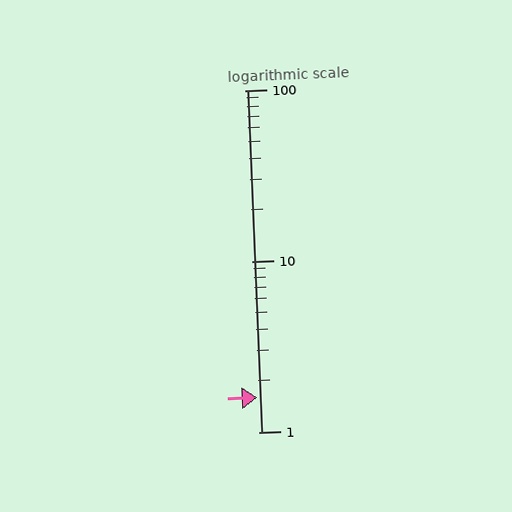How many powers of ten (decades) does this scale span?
The scale spans 2 decades, from 1 to 100.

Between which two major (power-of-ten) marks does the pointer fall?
The pointer is between 1 and 10.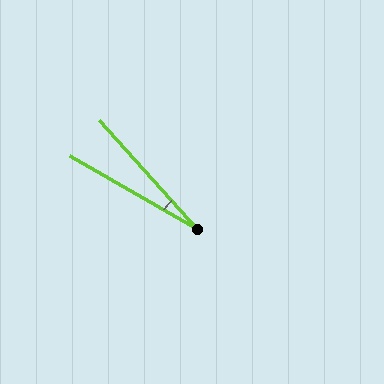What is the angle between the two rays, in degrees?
Approximately 18 degrees.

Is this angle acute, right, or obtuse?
It is acute.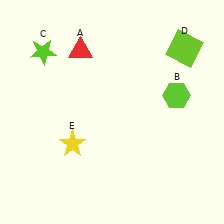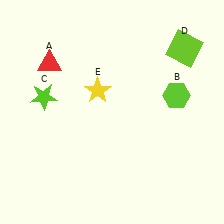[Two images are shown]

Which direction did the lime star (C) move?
The lime star (C) moved down.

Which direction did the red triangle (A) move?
The red triangle (A) moved left.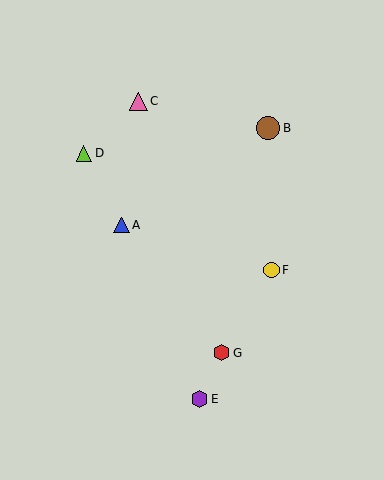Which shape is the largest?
The brown circle (labeled B) is the largest.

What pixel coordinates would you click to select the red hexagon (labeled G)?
Click at (222, 353) to select the red hexagon G.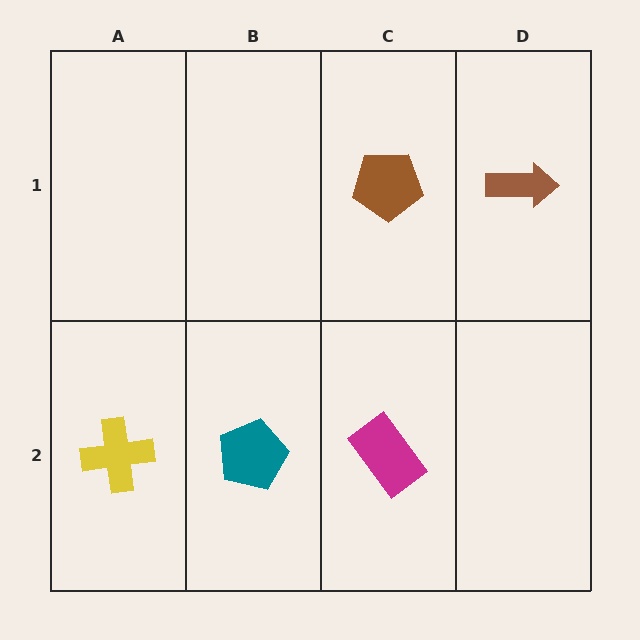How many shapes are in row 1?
2 shapes.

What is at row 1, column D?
A brown arrow.